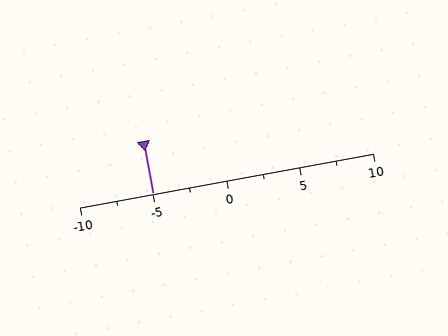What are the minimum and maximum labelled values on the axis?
The axis runs from -10 to 10.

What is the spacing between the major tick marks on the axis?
The major ticks are spaced 5 apart.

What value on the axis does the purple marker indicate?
The marker indicates approximately -5.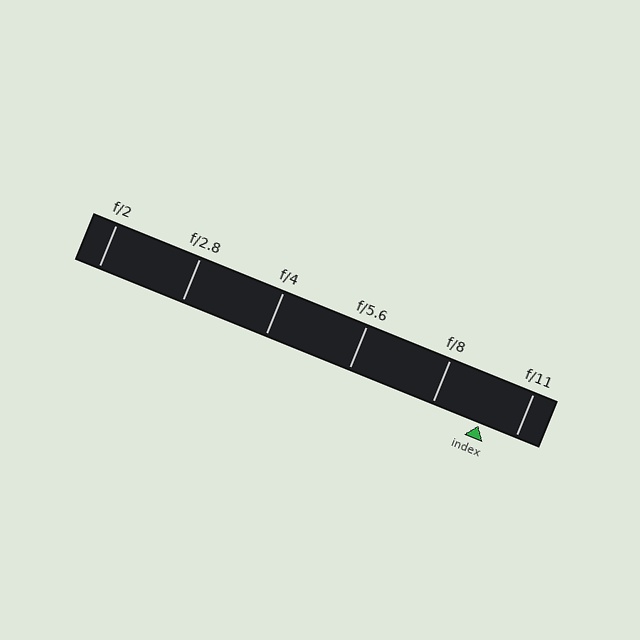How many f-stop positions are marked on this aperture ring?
There are 6 f-stop positions marked.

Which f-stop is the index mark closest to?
The index mark is closest to f/11.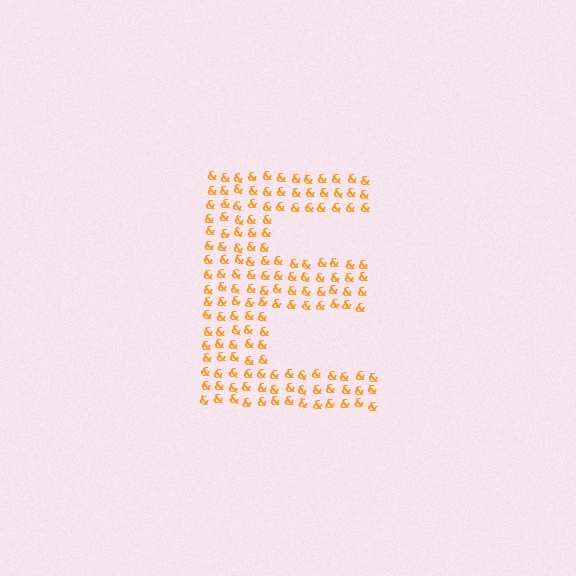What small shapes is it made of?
It is made of small ampersands.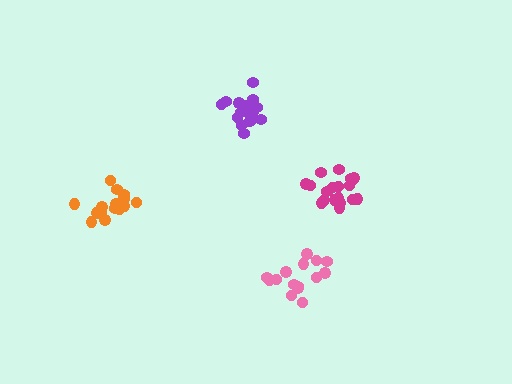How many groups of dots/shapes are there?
There are 4 groups.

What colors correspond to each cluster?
The clusters are colored: purple, orange, magenta, pink.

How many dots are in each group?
Group 1: 17 dots, Group 2: 15 dots, Group 3: 19 dots, Group 4: 15 dots (66 total).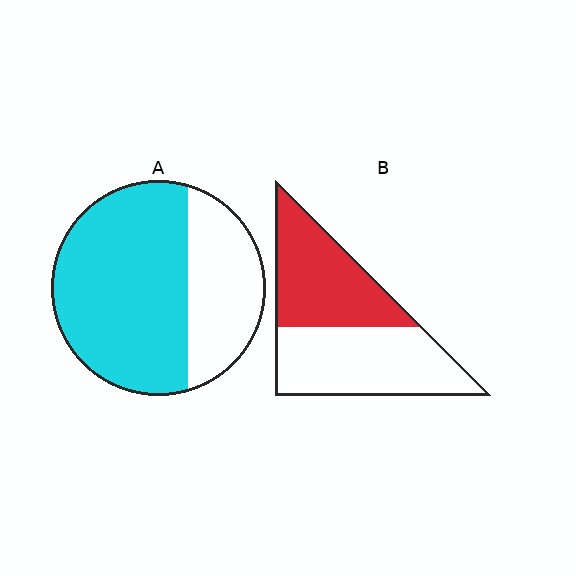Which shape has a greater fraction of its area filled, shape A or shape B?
Shape A.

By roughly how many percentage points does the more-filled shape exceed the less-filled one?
By roughly 20 percentage points (A over B).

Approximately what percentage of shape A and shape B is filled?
A is approximately 65% and B is approximately 45%.